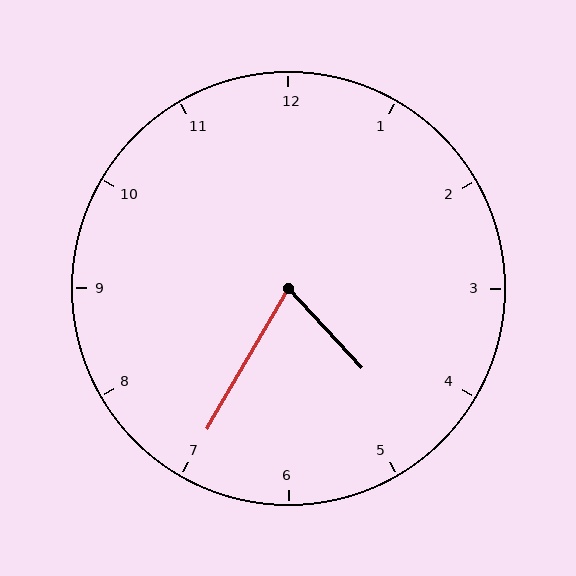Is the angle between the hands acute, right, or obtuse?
It is acute.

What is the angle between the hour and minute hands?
Approximately 72 degrees.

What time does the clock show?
4:35.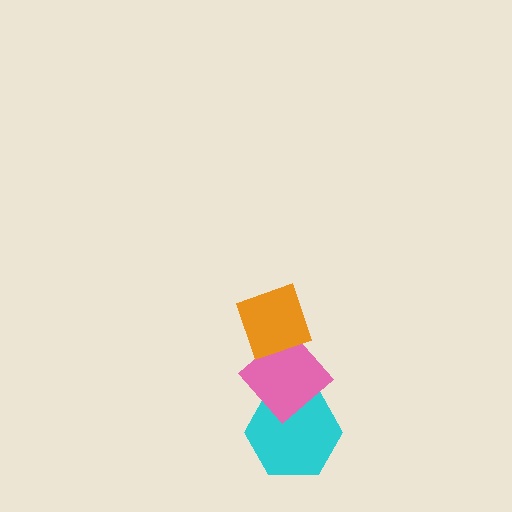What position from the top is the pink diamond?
The pink diamond is 2nd from the top.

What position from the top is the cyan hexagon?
The cyan hexagon is 3rd from the top.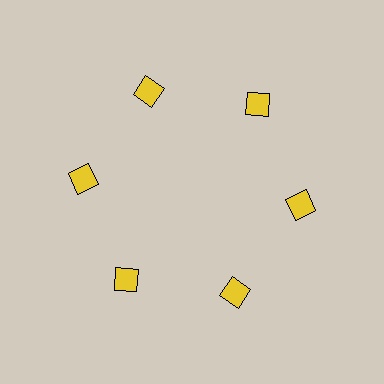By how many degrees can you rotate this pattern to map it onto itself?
The pattern maps onto itself every 60 degrees of rotation.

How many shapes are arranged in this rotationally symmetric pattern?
There are 6 shapes, arranged in 6 groups of 1.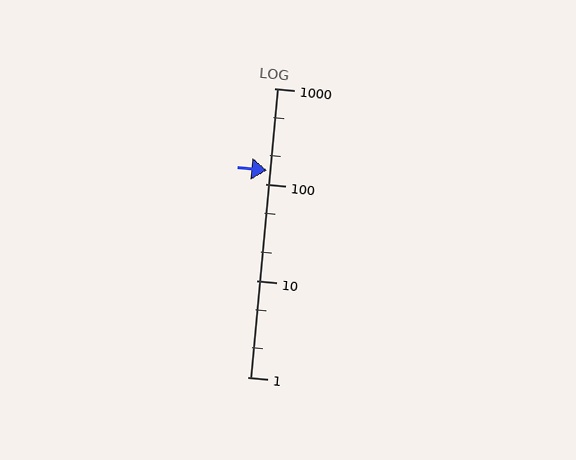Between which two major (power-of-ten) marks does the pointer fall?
The pointer is between 100 and 1000.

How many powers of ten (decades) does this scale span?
The scale spans 3 decades, from 1 to 1000.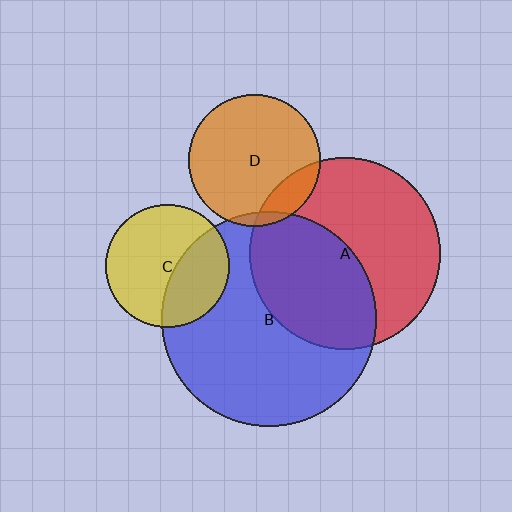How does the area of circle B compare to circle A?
Approximately 1.3 times.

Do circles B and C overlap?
Yes.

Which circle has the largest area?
Circle B (blue).